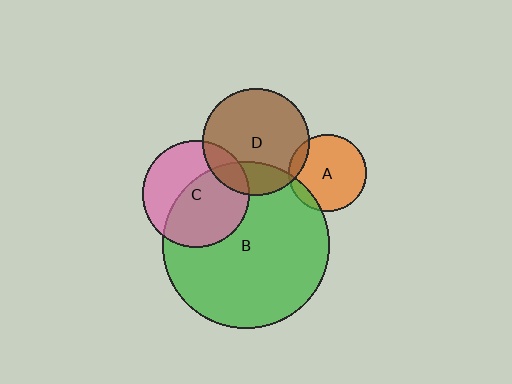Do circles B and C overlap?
Yes.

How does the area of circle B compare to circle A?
Approximately 4.7 times.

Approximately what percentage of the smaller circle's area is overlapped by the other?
Approximately 55%.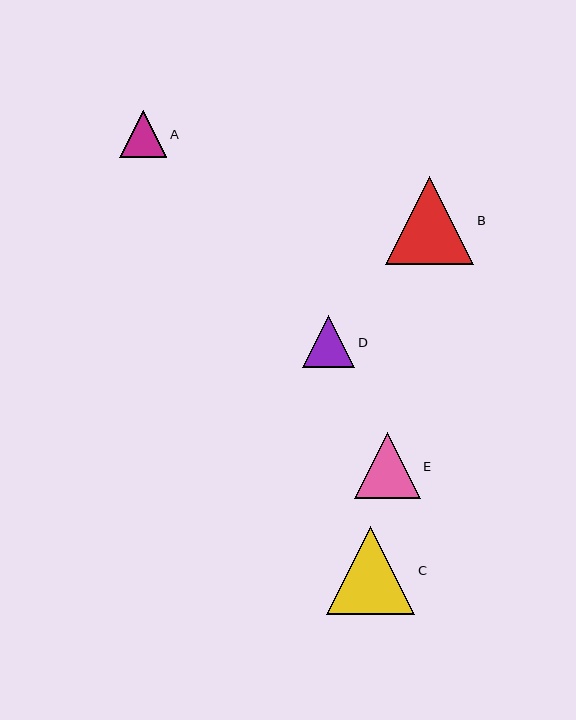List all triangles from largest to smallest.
From largest to smallest: C, B, E, D, A.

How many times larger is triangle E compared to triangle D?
Triangle E is approximately 1.3 times the size of triangle D.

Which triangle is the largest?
Triangle C is the largest with a size of approximately 89 pixels.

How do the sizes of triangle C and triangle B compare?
Triangle C and triangle B are approximately the same size.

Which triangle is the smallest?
Triangle A is the smallest with a size of approximately 48 pixels.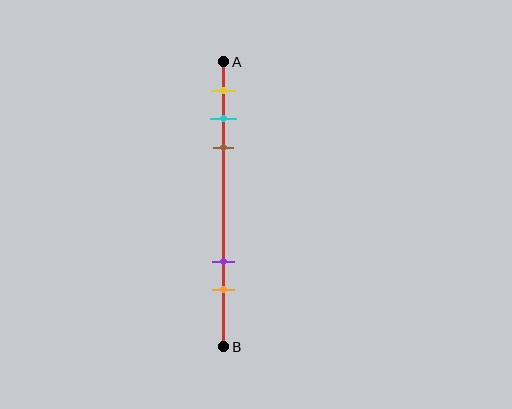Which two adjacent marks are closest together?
The cyan and brown marks are the closest adjacent pair.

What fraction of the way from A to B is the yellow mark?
The yellow mark is approximately 10% (0.1) of the way from A to B.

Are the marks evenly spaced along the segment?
No, the marks are not evenly spaced.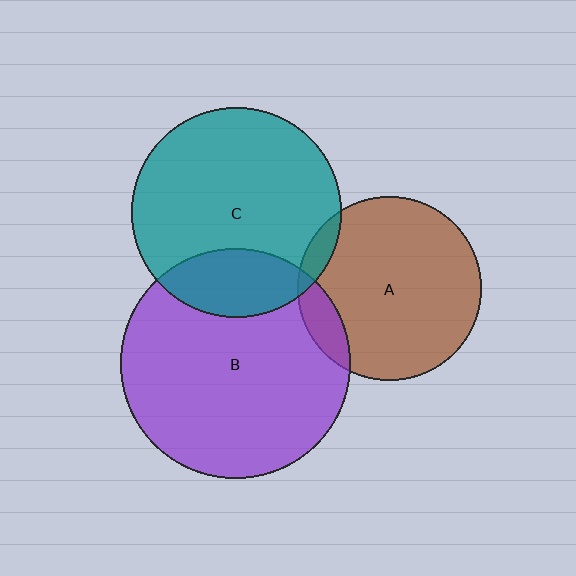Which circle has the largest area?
Circle B (purple).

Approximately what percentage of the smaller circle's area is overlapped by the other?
Approximately 10%.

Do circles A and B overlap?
Yes.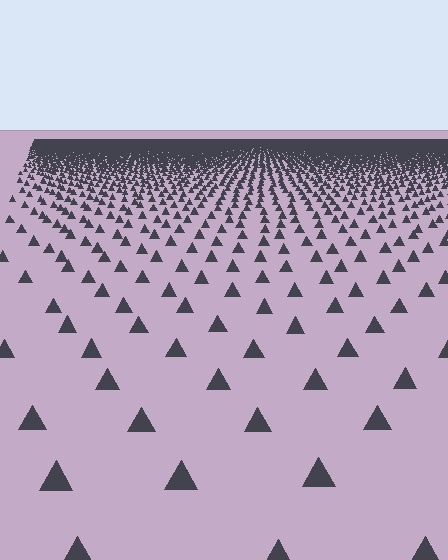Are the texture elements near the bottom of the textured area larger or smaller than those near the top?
Larger. Near the bottom, elements are closer to the viewer and appear at a bigger on-screen size.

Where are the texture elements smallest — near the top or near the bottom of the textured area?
Near the top.